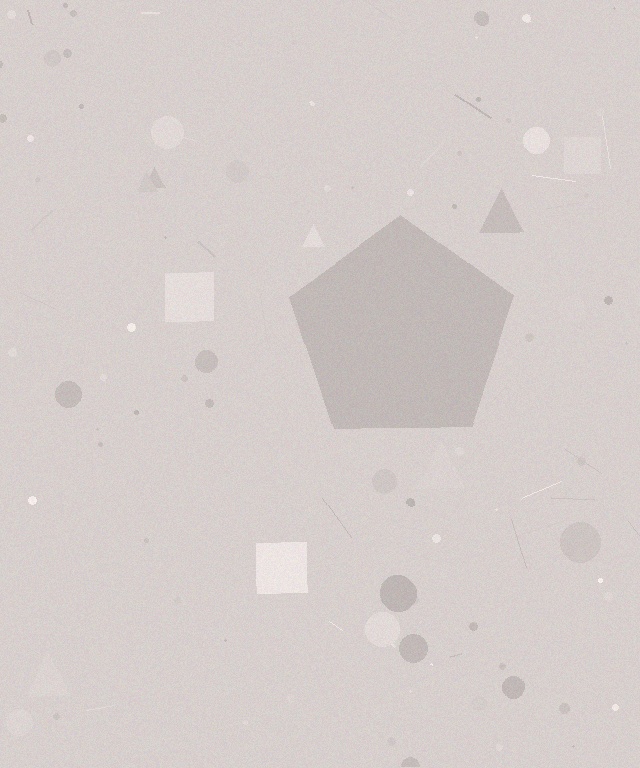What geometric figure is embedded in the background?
A pentagon is embedded in the background.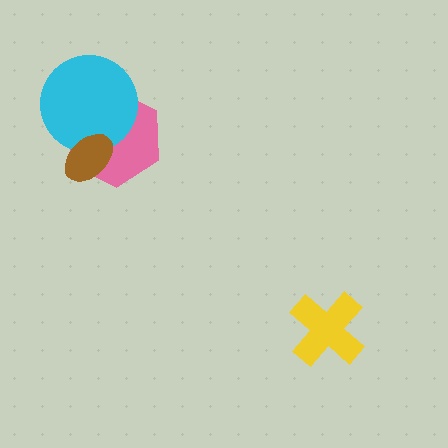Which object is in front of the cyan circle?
The brown ellipse is in front of the cyan circle.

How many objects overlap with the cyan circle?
2 objects overlap with the cyan circle.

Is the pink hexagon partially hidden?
Yes, it is partially covered by another shape.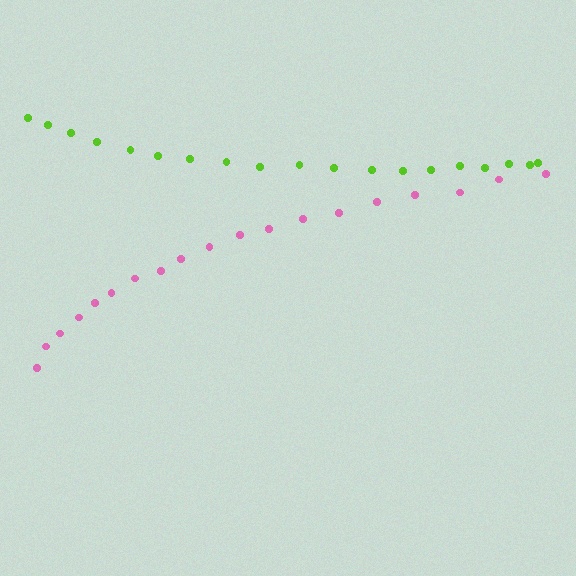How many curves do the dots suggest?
There are 2 distinct paths.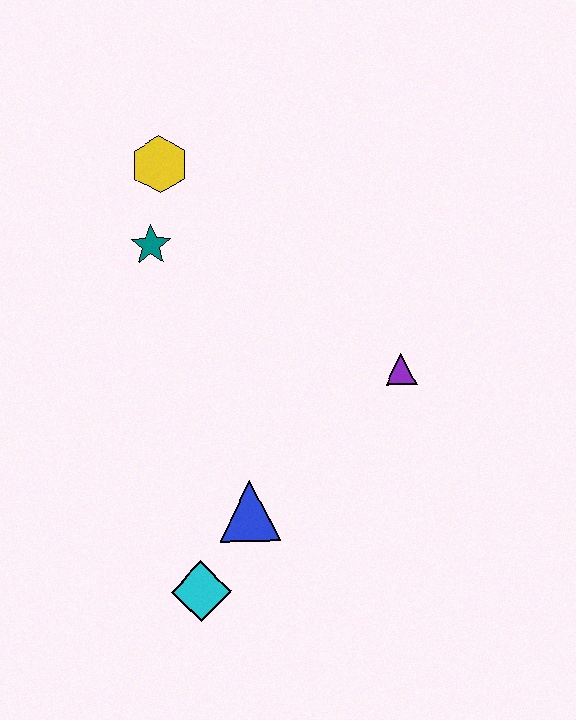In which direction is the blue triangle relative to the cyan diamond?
The blue triangle is above the cyan diamond.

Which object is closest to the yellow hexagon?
The teal star is closest to the yellow hexagon.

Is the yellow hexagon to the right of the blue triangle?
No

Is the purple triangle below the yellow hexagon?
Yes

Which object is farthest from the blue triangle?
The yellow hexagon is farthest from the blue triangle.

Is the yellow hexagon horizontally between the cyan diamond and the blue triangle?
No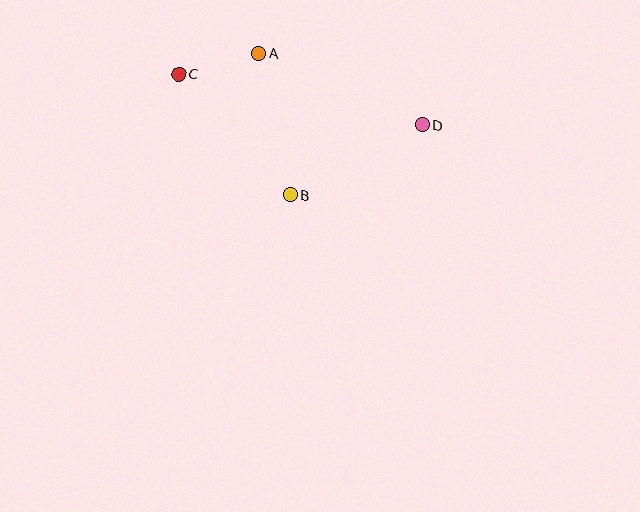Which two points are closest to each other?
Points A and C are closest to each other.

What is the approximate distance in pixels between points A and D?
The distance between A and D is approximately 178 pixels.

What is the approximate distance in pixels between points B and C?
The distance between B and C is approximately 164 pixels.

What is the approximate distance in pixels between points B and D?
The distance between B and D is approximately 150 pixels.